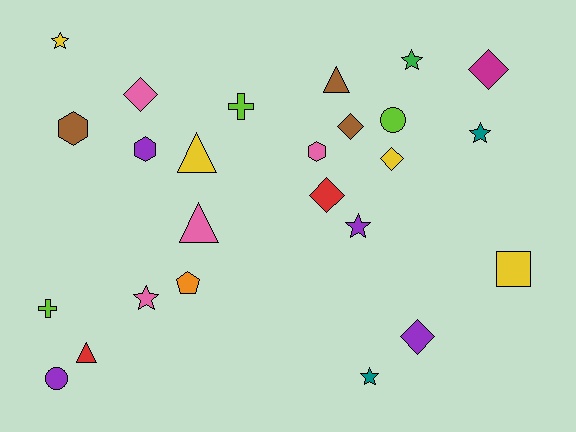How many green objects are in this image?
There is 1 green object.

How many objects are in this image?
There are 25 objects.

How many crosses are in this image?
There are 2 crosses.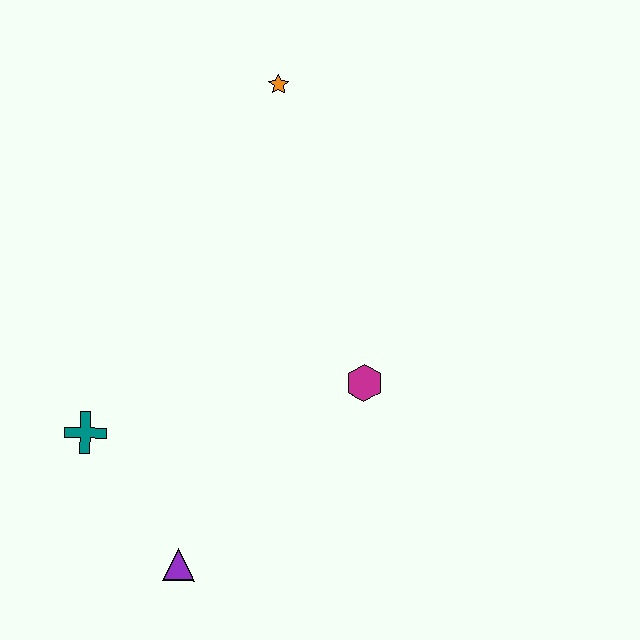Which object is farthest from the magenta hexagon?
The orange star is farthest from the magenta hexagon.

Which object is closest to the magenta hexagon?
The purple triangle is closest to the magenta hexagon.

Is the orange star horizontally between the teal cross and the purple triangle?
No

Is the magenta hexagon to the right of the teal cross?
Yes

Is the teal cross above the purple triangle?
Yes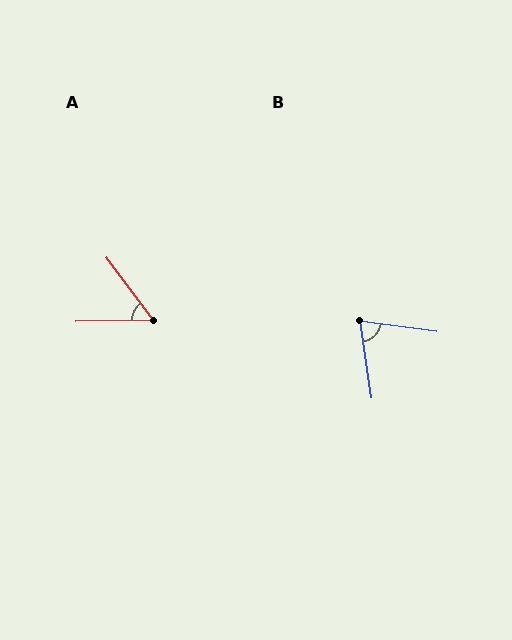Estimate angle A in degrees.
Approximately 54 degrees.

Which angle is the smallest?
A, at approximately 54 degrees.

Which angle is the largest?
B, at approximately 74 degrees.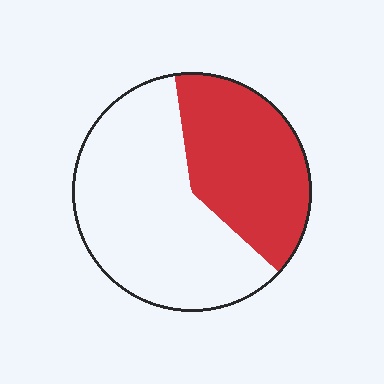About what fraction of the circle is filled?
About two fifths (2/5).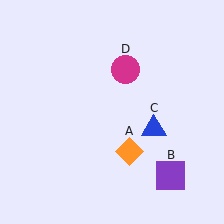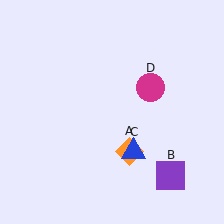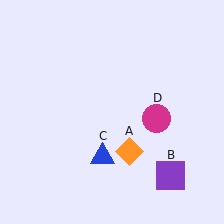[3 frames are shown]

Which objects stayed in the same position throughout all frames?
Orange diamond (object A) and purple square (object B) remained stationary.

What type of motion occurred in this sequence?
The blue triangle (object C), magenta circle (object D) rotated clockwise around the center of the scene.